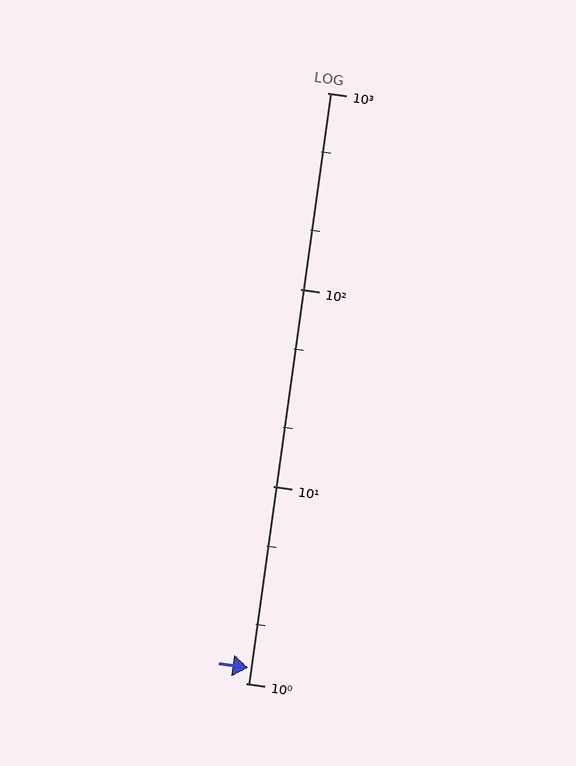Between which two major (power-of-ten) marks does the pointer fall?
The pointer is between 1 and 10.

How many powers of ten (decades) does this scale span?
The scale spans 3 decades, from 1 to 1000.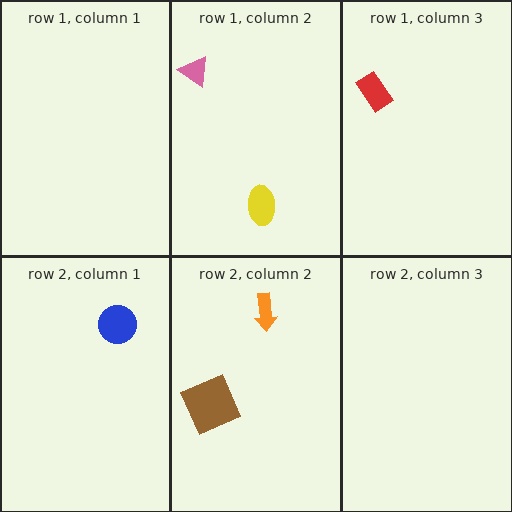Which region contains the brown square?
The row 2, column 2 region.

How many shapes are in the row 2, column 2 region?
2.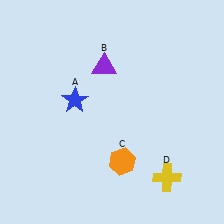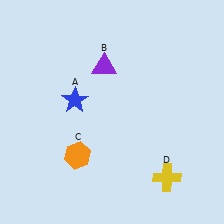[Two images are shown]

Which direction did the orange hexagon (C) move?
The orange hexagon (C) moved left.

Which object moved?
The orange hexagon (C) moved left.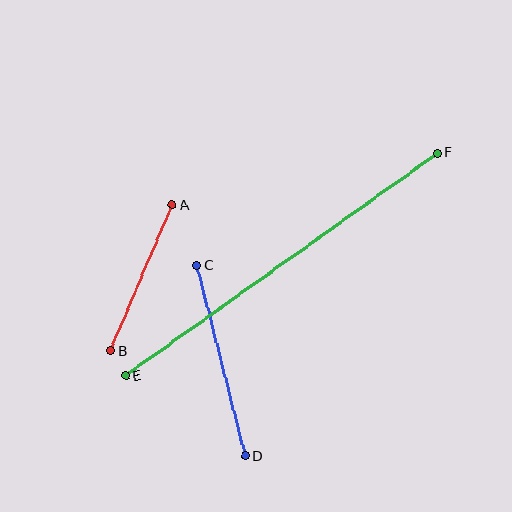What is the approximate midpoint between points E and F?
The midpoint is at approximately (281, 264) pixels.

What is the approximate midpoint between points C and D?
The midpoint is at approximately (221, 361) pixels.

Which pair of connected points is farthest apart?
Points E and F are farthest apart.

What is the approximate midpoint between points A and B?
The midpoint is at approximately (141, 278) pixels.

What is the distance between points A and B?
The distance is approximately 158 pixels.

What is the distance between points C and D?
The distance is approximately 197 pixels.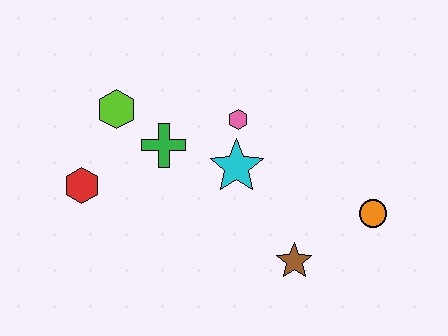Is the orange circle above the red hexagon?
No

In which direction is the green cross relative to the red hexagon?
The green cross is to the right of the red hexagon.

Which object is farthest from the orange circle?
The red hexagon is farthest from the orange circle.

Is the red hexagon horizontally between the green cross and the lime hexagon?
No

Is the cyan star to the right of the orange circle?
No